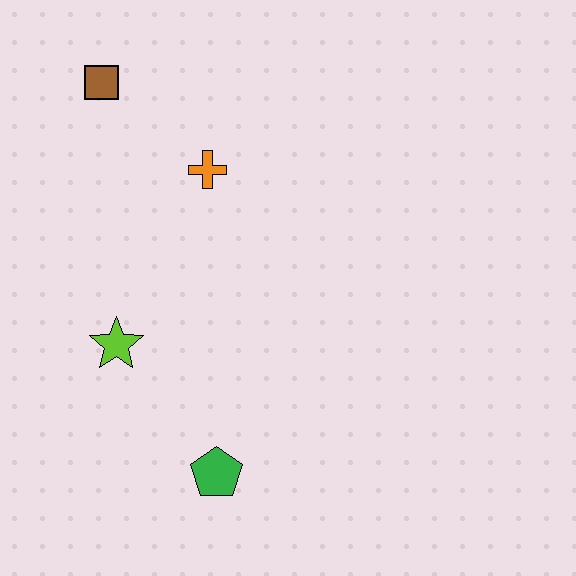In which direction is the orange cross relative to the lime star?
The orange cross is above the lime star.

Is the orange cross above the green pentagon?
Yes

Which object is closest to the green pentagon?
The lime star is closest to the green pentagon.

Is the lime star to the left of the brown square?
No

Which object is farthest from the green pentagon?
The brown square is farthest from the green pentagon.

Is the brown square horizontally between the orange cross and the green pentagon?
No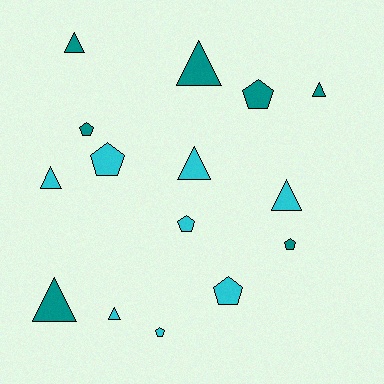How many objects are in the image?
There are 15 objects.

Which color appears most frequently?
Cyan, with 8 objects.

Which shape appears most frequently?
Triangle, with 8 objects.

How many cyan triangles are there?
There are 4 cyan triangles.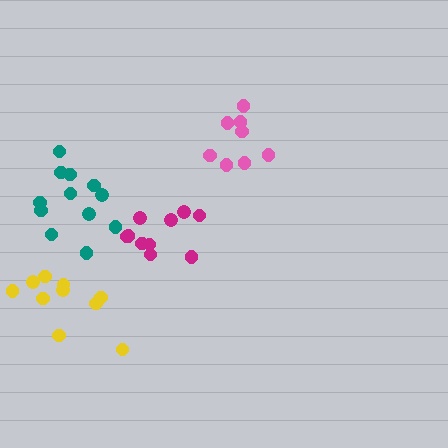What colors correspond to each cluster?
The clusters are colored: teal, magenta, yellow, pink.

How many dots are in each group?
Group 1: 12 dots, Group 2: 10 dots, Group 3: 10 dots, Group 4: 8 dots (40 total).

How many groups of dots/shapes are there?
There are 4 groups.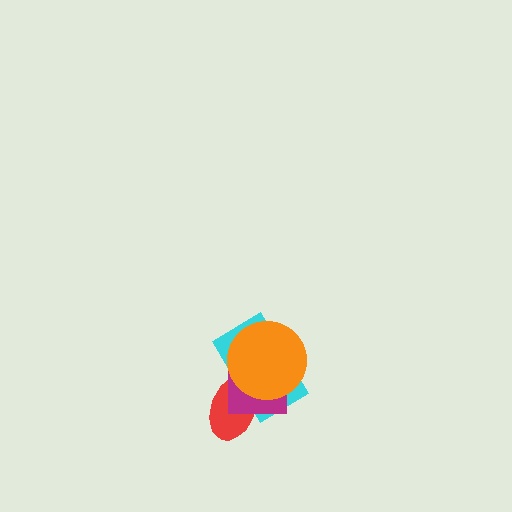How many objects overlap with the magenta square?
3 objects overlap with the magenta square.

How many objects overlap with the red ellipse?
3 objects overlap with the red ellipse.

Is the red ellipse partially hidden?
Yes, it is partially covered by another shape.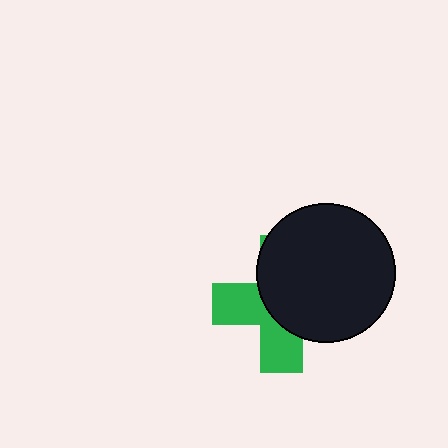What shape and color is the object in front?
The object in front is a black circle.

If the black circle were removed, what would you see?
You would see the complete green cross.